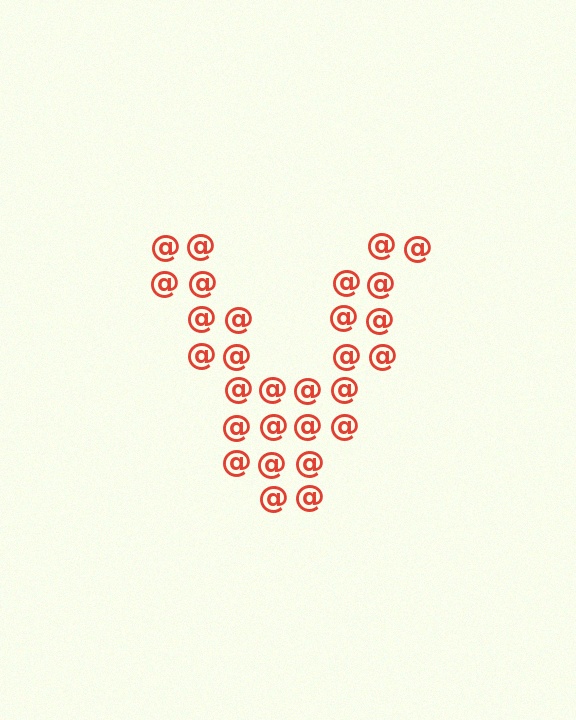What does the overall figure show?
The overall figure shows the letter V.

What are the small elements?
The small elements are at signs.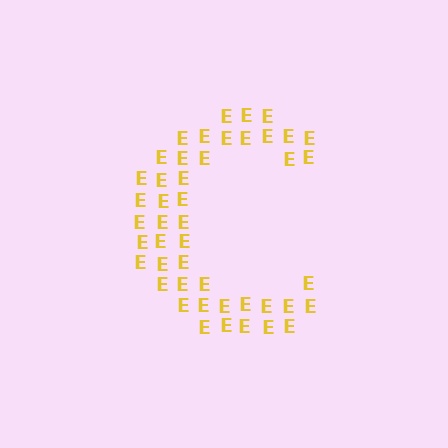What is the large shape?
The large shape is the letter C.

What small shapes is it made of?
It is made of small letter E's.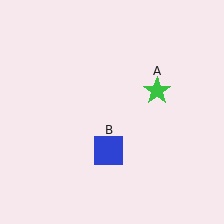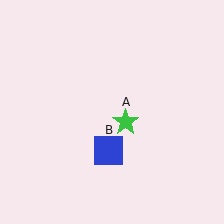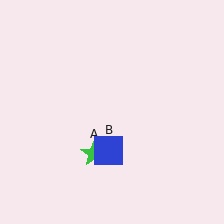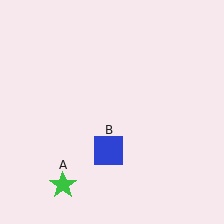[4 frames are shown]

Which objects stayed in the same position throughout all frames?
Blue square (object B) remained stationary.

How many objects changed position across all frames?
1 object changed position: green star (object A).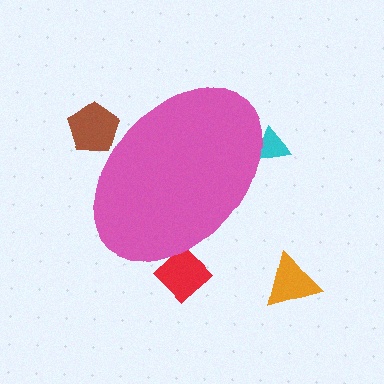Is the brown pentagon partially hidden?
Yes, the brown pentagon is partially hidden behind the pink ellipse.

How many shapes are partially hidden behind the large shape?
3 shapes are partially hidden.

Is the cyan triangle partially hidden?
Yes, the cyan triangle is partially hidden behind the pink ellipse.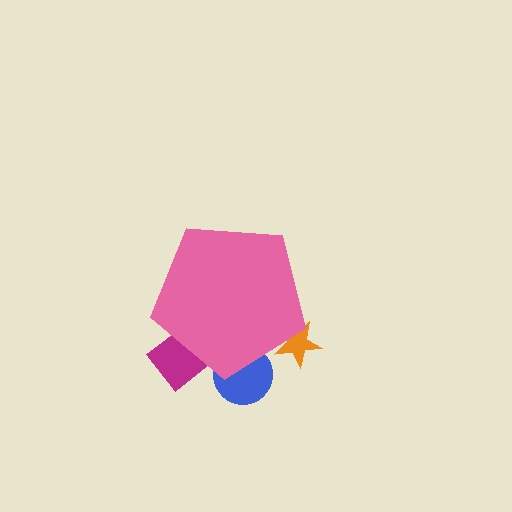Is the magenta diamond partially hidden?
Yes, the magenta diamond is partially hidden behind the pink pentagon.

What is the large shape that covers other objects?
A pink pentagon.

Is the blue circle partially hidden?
Yes, the blue circle is partially hidden behind the pink pentagon.